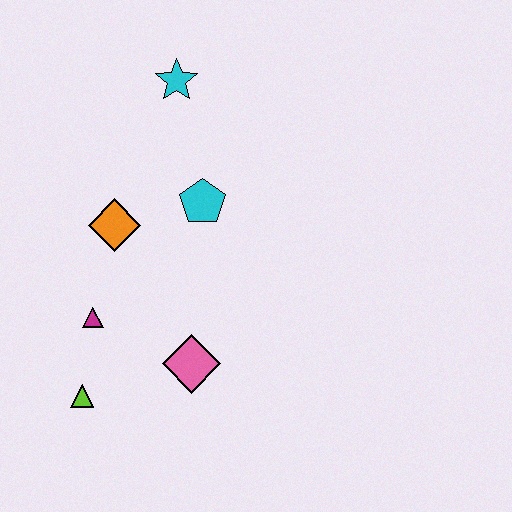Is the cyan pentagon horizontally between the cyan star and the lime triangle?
No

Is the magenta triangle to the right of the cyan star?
No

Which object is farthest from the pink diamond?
The cyan star is farthest from the pink diamond.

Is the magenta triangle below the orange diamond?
Yes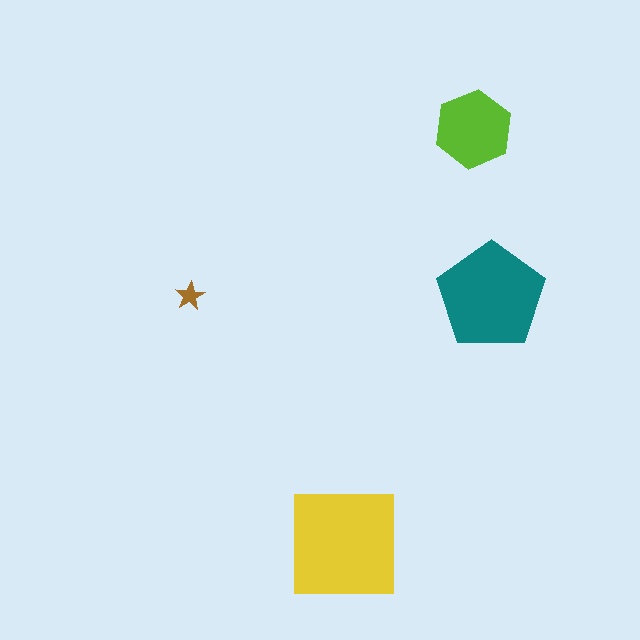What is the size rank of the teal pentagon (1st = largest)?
2nd.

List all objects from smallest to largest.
The brown star, the lime hexagon, the teal pentagon, the yellow square.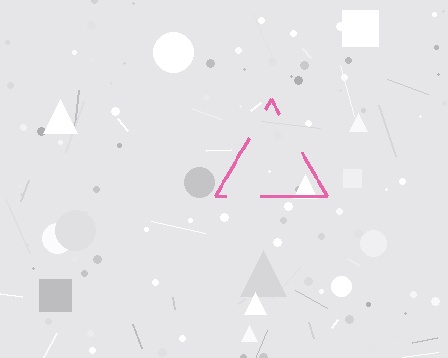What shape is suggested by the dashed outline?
The dashed outline suggests a triangle.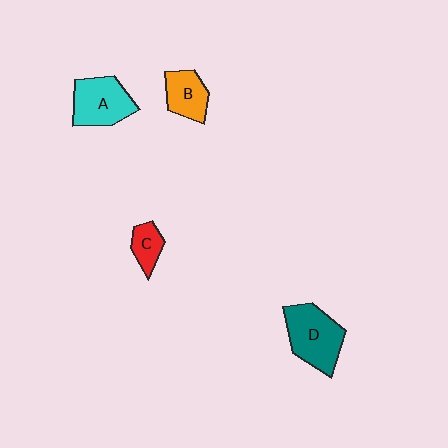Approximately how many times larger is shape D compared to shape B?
Approximately 1.6 times.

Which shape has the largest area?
Shape D (teal).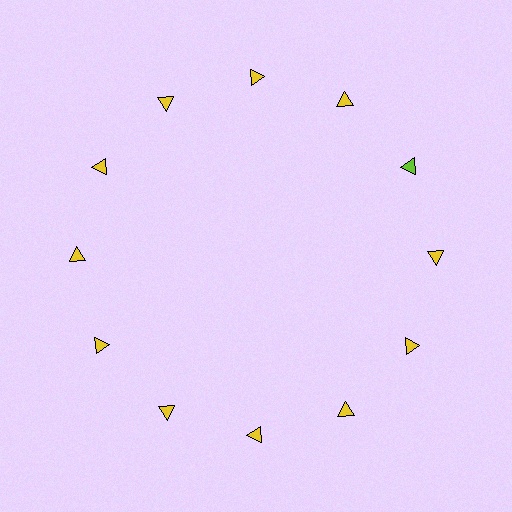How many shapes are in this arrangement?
There are 12 shapes arranged in a ring pattern.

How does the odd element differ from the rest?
It has a different color: lime instead of yellow.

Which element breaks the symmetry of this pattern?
The lime triangle at roughly the 2 o'clock position breaks the symmetry. All other shapes are yellow triangles.